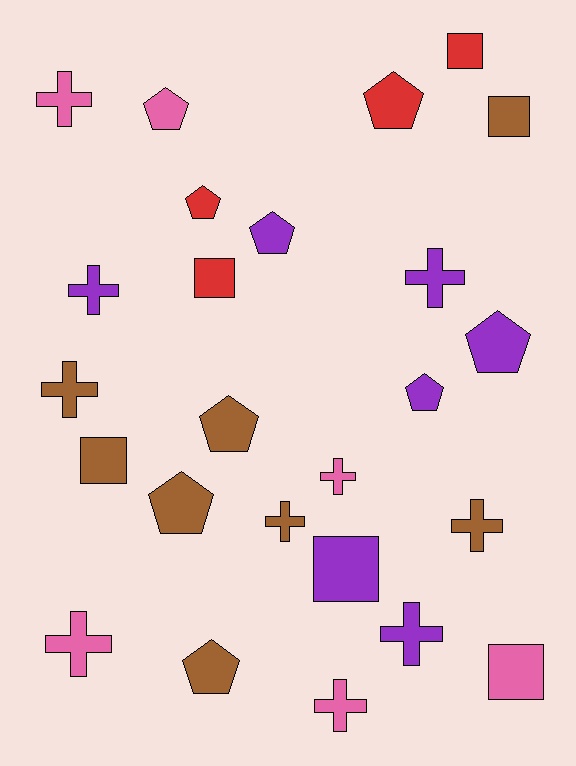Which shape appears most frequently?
Cross, with 10 objects.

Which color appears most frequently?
Brown, with 8 objects.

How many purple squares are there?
There is 1 purple square.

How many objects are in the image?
There are 25 objects.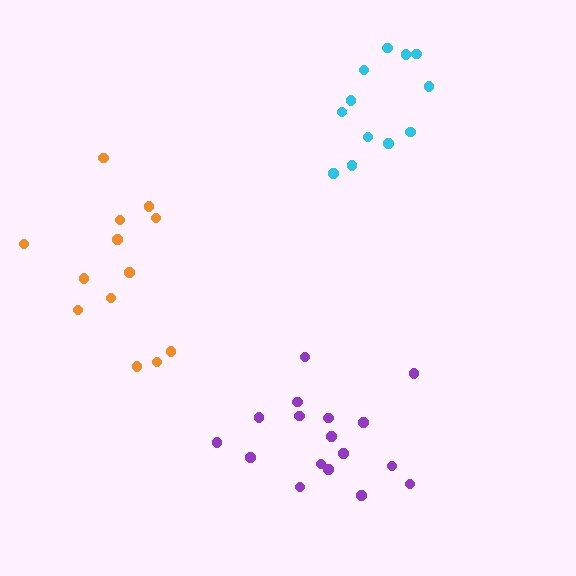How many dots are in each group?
Group 1: 12 dots, Group 2: 17 dots, Group 3: 13 dots (42 total).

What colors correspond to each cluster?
The clusters are colored: cyan, purple, orange.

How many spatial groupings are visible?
There are 3 spatial groupings.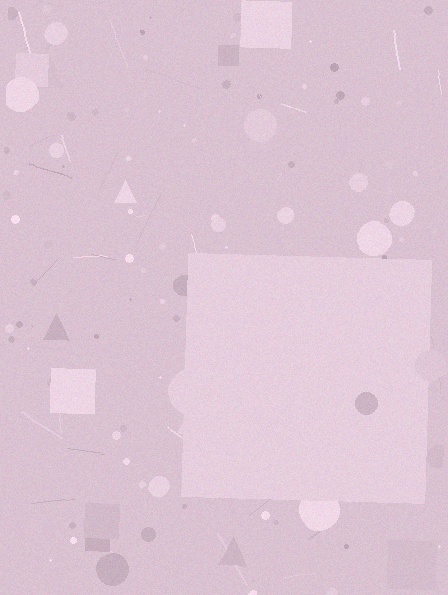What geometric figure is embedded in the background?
A square is embedded in the background.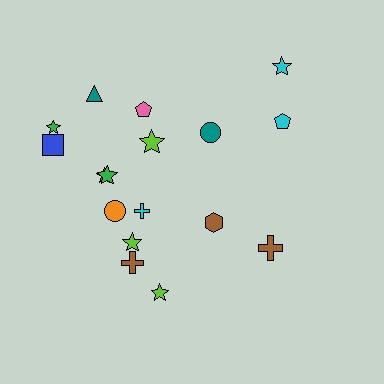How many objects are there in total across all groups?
There are 17 objects.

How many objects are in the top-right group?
There are 4 objects.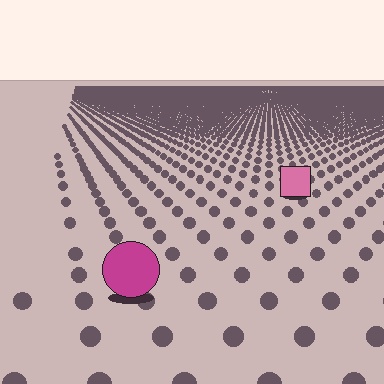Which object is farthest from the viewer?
The pink square is farthest from the viewer. It appears smaller and the ground texture around it is denser.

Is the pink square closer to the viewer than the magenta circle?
No. The magenta circle is closer — you can tell from the texture gradient: the ground texture is coarser near it.